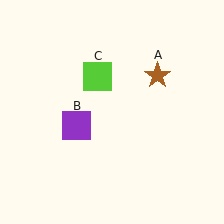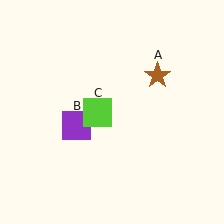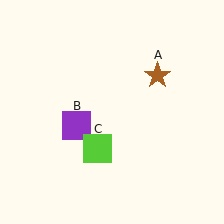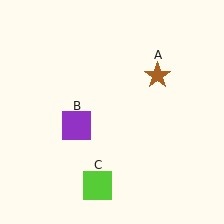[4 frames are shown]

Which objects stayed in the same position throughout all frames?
Brown star (object A) and purple square (object B) remained stationary.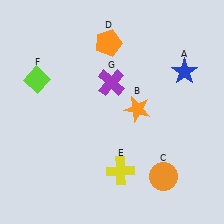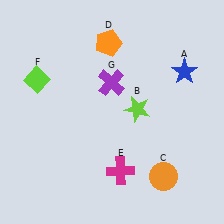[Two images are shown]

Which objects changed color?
B changed from orange to lime. E changed from yellow to magenta.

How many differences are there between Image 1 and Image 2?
There are 2 differences between the two images.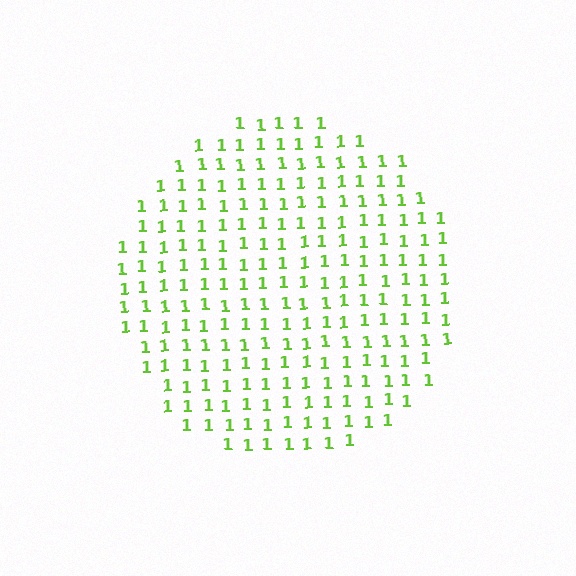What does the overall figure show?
The overall figure shows a circle.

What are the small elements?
The small elements are digit 1's.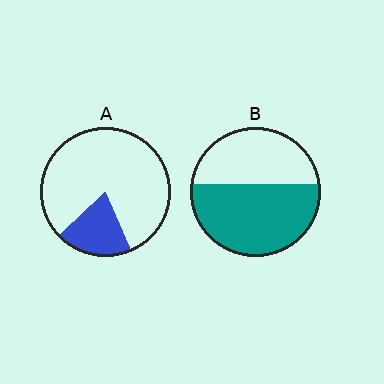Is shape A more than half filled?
No.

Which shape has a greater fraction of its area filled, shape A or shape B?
Shape B.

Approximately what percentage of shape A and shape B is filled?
A is approximately 20% and B is approximately 60%.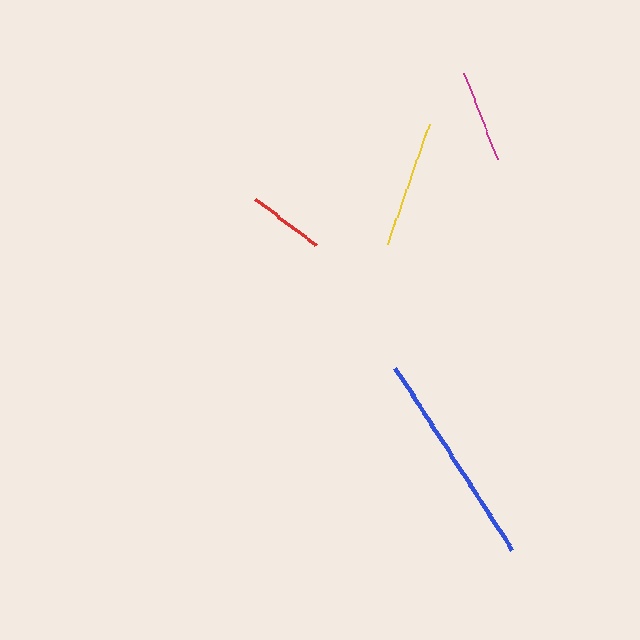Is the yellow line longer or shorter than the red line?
The yellow line is longer than the red line.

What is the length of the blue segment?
The blue segment is approximately 216 pixels long.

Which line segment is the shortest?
The red line is the shortest at approximately 76 pixels.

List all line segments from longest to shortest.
From longest to shortest: blue, yellow, magenta, red.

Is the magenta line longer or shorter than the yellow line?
The yellow line is longer than the magenta line.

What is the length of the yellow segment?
The yellow segment is approximately 128 pixels long.